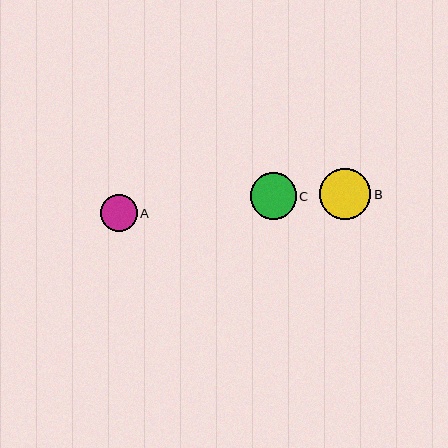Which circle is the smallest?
Circle A is the smallest with a size of approximately 37 pixels.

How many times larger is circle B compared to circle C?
Circle B is approximately 1.1 times the size of circle C.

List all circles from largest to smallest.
From largest to smallest: B, C, A.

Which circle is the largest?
Circle B is the largest with a size of approximately 51 pixels.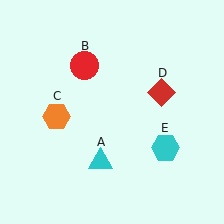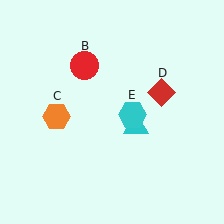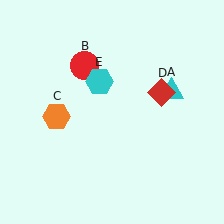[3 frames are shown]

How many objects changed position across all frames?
2 objects changed position: cyan triangle (object A), cyan hexagon (object E).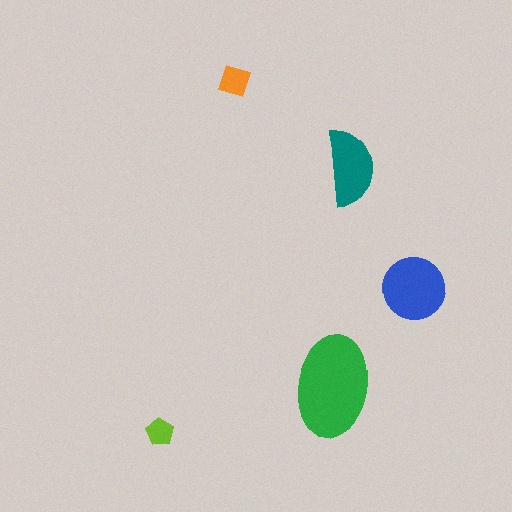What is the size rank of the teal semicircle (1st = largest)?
3rd.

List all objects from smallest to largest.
The lime pentagon, the orange diamond, the teal semicircle, the blue circle, the green ellipse.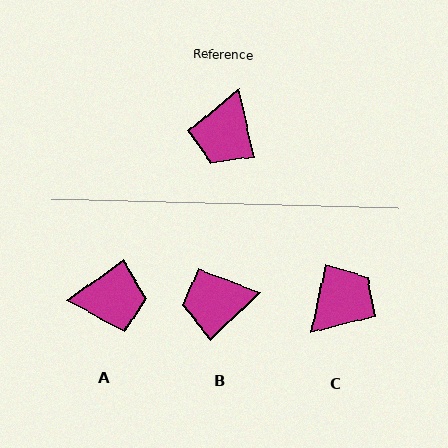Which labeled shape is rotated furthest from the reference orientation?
C, about 155 degrees away.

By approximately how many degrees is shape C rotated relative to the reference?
Approximately 155 degrees counter-clockwise.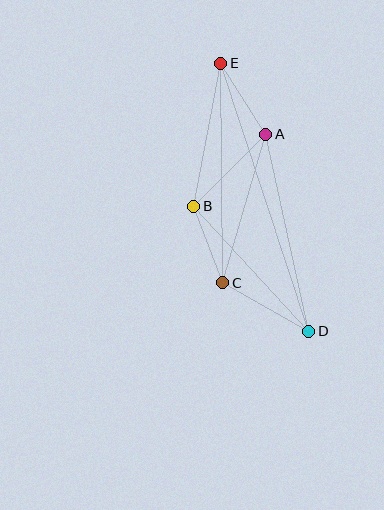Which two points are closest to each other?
Points B and C are closest to each other.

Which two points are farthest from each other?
Points D and E are farthest from each other.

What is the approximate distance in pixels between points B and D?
The distance between B and D is approximately 170 pixels.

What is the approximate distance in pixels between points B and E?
The distance between B and E is approximately 145 pixels.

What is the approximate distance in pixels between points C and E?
The distance between C and E is approximately 219 pixels.